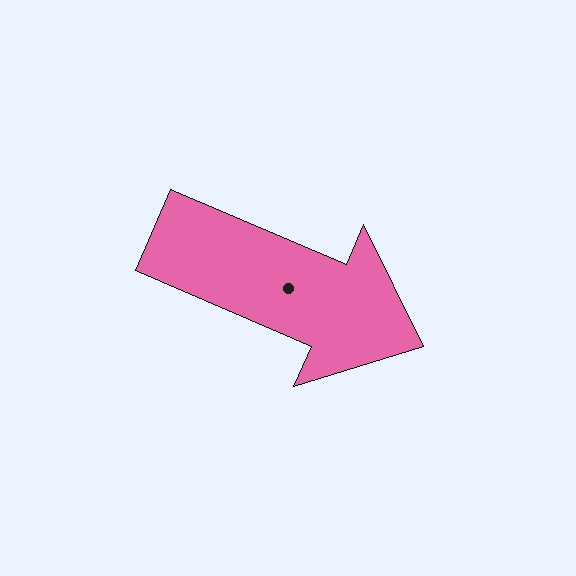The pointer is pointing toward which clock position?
Roughly 4 o'clock.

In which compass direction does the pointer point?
Southeast.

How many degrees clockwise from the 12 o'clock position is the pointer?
Approximately 113 degrees.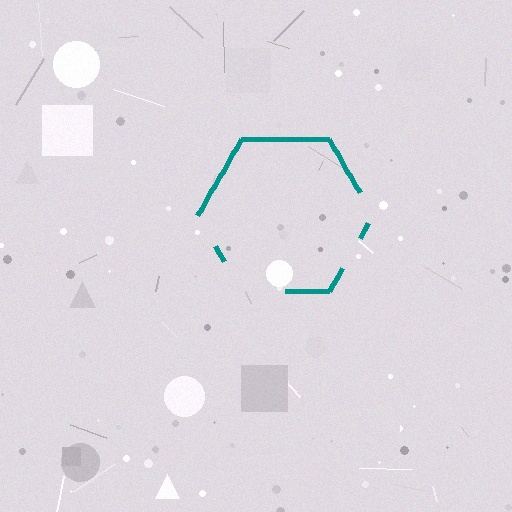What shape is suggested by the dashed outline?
The dashed outline suggests a hexagon.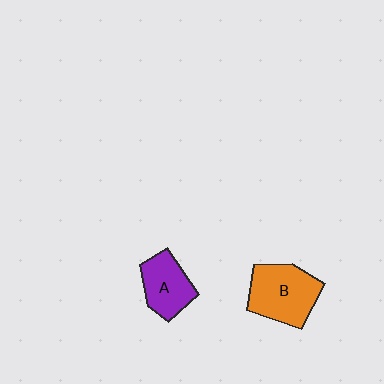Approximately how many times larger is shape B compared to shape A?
Approximately 1.4 times.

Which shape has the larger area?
Shape B (orange).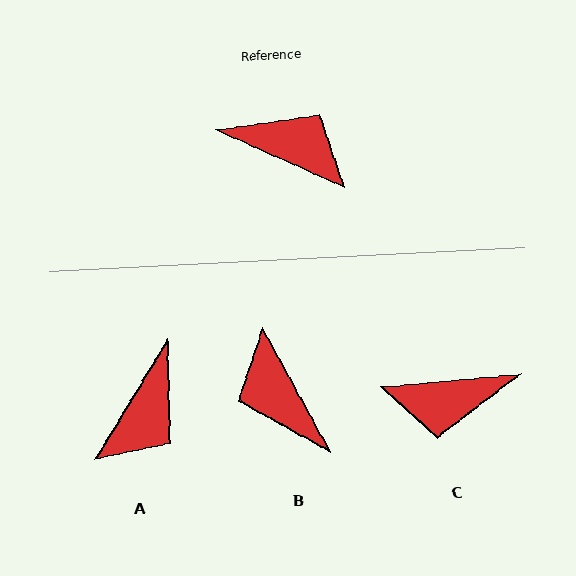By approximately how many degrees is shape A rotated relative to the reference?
Approximately 97 degrees clockwise.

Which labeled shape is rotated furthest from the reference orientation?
C, about 151 degrees away.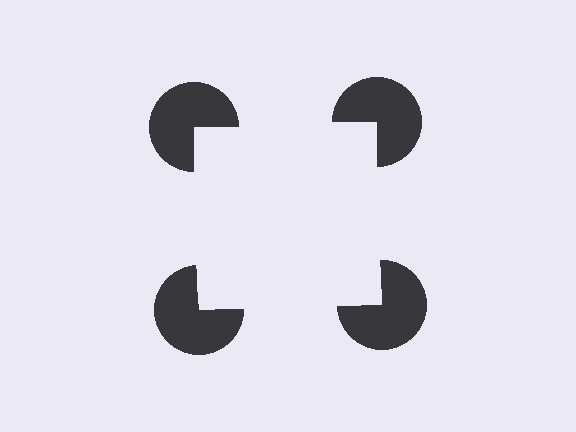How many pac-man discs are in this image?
There are 4 — one at each vertex of the illusory square.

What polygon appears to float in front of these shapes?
An illusory square — its edges are inferred from the aligned wedge cuts in the pac-man discs, not physically drawn.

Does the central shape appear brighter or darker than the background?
It typically appears slightly brighter than the background, even though no actual brightness change is drawn.